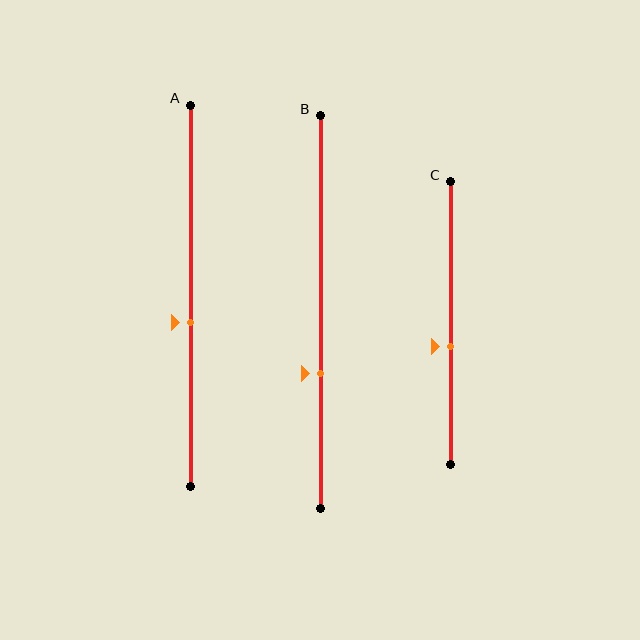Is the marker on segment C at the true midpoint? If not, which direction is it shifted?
No, the marker on segment C is shifted downward by about 8% of the segment length.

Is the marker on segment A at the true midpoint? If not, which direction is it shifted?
No, the marker on segment A is shifted downward by about 7% of the segment length.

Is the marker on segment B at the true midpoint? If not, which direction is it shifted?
No, the marker on segment B is shifted downward by about 16% of the segment length.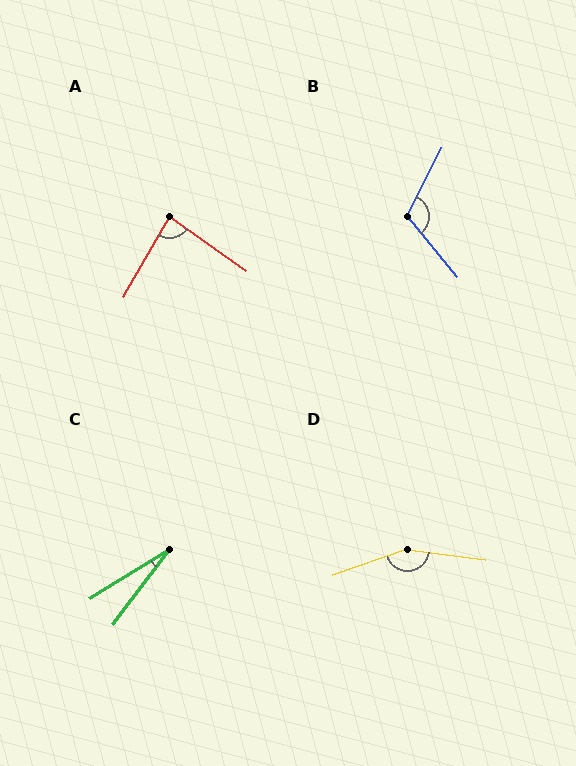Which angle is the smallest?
C, at approximately 22 degrees.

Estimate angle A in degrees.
Approximately 85 degrees.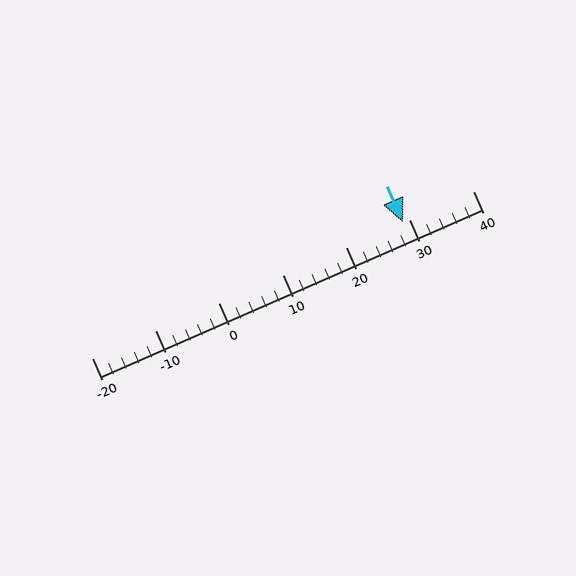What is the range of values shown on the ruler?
The ruler shows values from -20 to 40.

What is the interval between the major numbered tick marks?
The major tick marks are spaced 10 units apart.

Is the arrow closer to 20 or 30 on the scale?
The arrow is closer to 30.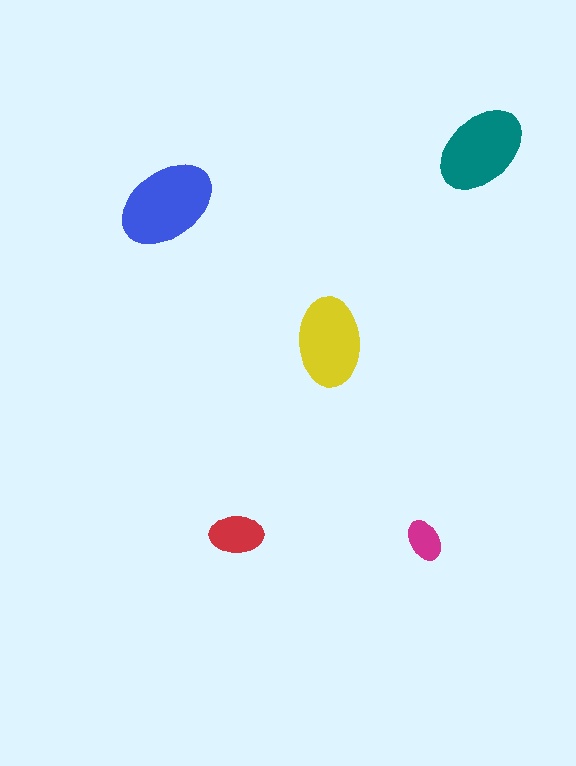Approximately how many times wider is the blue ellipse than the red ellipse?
About 2 times wider.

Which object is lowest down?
The magenta ellipse is bottommost.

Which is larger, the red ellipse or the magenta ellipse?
The red one.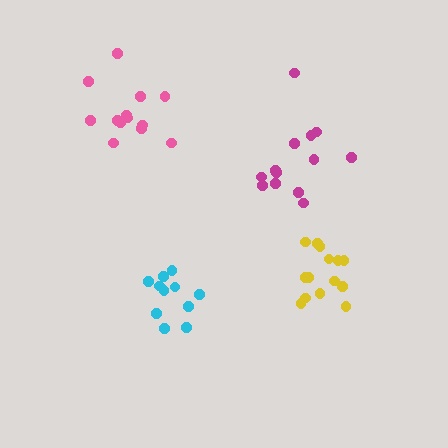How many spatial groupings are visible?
There are 4 spatial groupings.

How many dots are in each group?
Group 1: 14 dots, Group 2: 11 dots, Group 3: 13 dots, Group 4: 13 dots (51 total).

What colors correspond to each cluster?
The clusters are colored: yellow, cyan, pink, magenta.